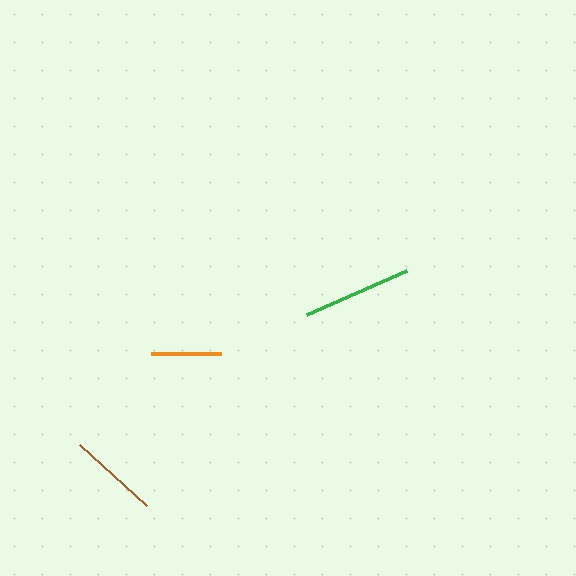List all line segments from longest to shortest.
From longest to shortest: green, brown, orange.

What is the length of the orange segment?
The orange segment is approximately 71 pixels long.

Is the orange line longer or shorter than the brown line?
The brown line is longer than the orange line.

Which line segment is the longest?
The green line is the longest at approximately 109 pixels.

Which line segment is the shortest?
The orange line is the shortest at approximately 71 pixels.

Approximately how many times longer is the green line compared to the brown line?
The green line is approximately 1.2 times the length of the brown line.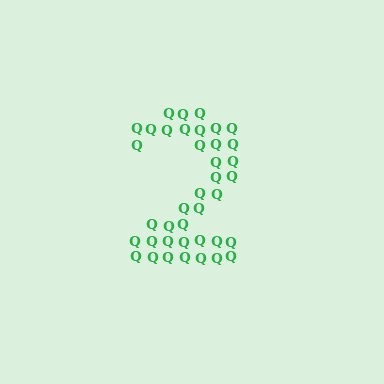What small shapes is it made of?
It is made of small letter Q's.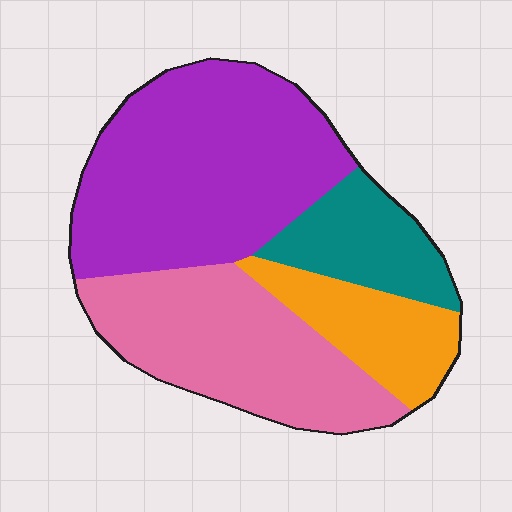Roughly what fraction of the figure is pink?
Pink takes up about one third (1/3) of the figure.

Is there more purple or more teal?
Purple.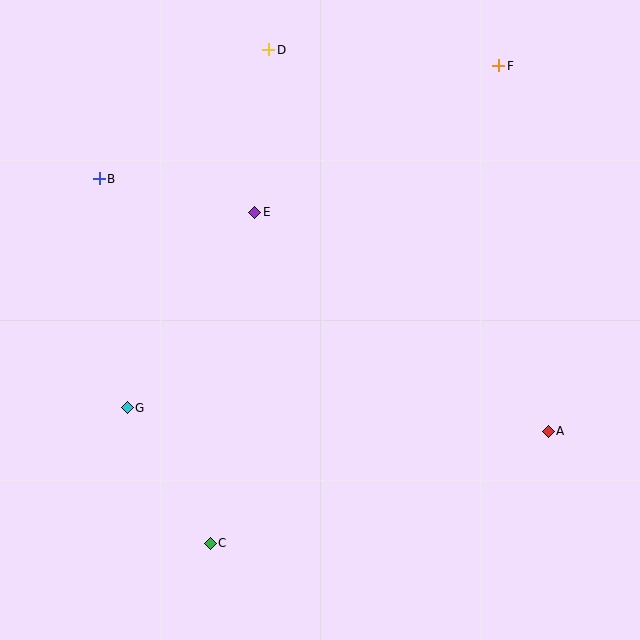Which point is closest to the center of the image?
Point E at (255, 212) is closest to the center.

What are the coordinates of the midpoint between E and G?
The midpoint between E and G is at (191, 310).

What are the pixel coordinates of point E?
Point E is at (255, 212).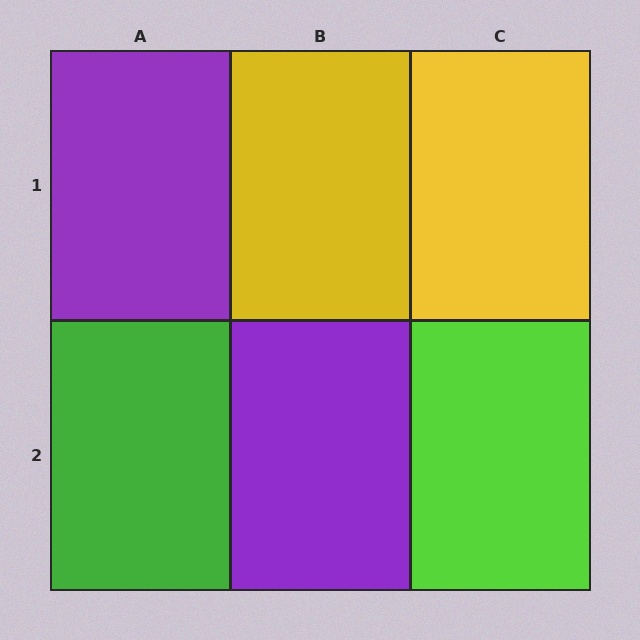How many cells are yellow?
2 cells are yellow.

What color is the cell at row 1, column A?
Purple.